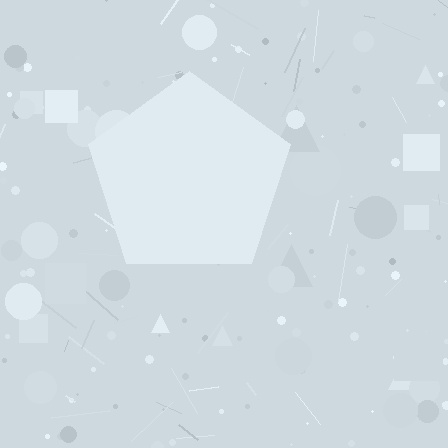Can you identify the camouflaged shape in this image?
The camouflaged shape is a pentagon.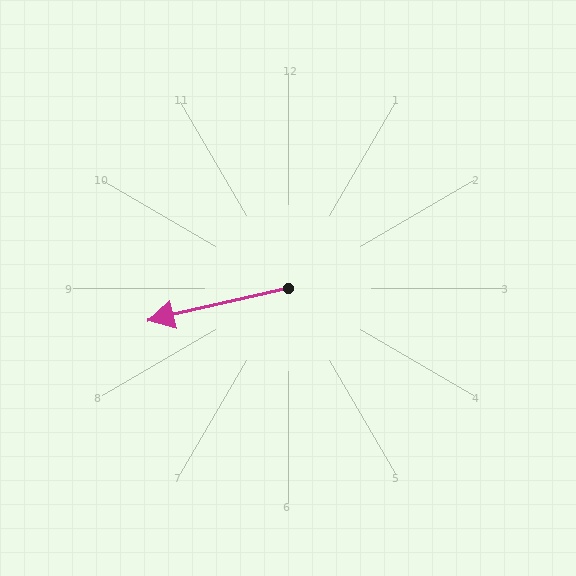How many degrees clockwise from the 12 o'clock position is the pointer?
Approximately 257 degrees.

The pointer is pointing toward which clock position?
Roughly 9 o'clock.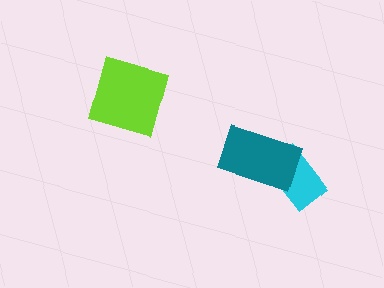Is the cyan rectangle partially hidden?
Yes, it is partially covered by another shape.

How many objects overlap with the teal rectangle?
1 object overlaps with the teal rectangle.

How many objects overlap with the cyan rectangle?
1 object overlaps with the cyan rectangle.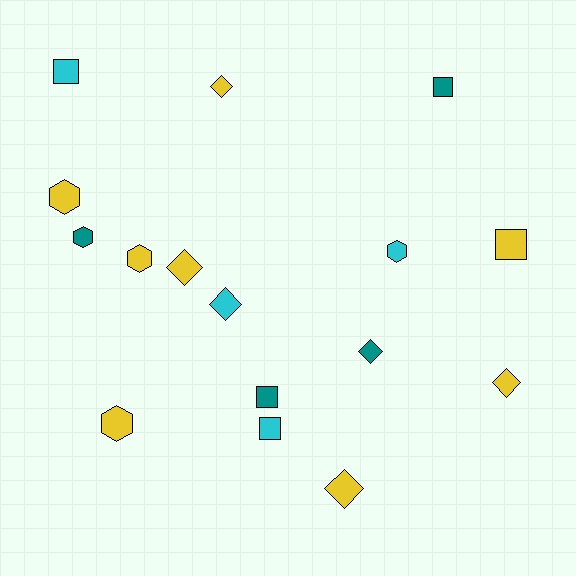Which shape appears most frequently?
Diamond, with 6 objects.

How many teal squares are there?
There are 2 teal squares.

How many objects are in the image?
There are 16 objects.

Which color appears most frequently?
Yellow, with 8 objects.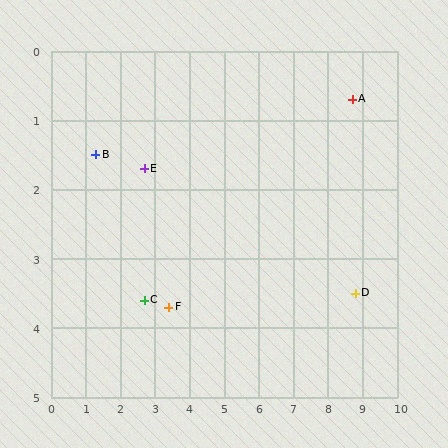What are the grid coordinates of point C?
Point C is at approximately (2.7, 3.6).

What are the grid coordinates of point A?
Point A is at approximately (8.7, 0.7).